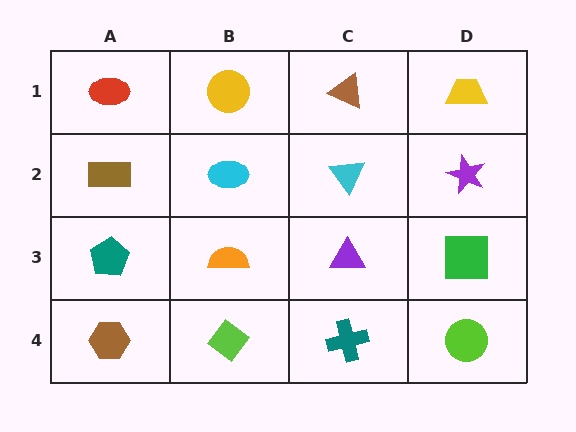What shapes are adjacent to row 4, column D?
A green square (row 3, column D), a teal cross (row 4, column C).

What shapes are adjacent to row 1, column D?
A purple star (row 2, column D), a brown triangle (row 1, column C).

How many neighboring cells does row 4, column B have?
3.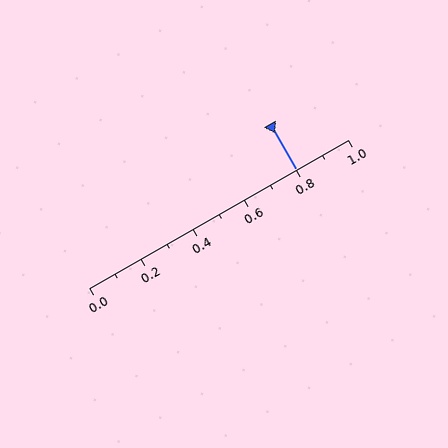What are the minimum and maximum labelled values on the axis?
The axis runs from 0.0 to 1.0.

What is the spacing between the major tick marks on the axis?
The major ticks are spaced 0.2 apart.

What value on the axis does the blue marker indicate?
The marker indicates approximately 0.8.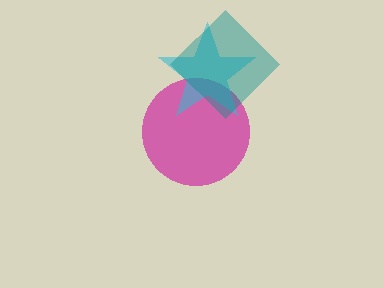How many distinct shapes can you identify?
There are 3 distinct shapes: a magenta circle, a cyan star, a teal diamond.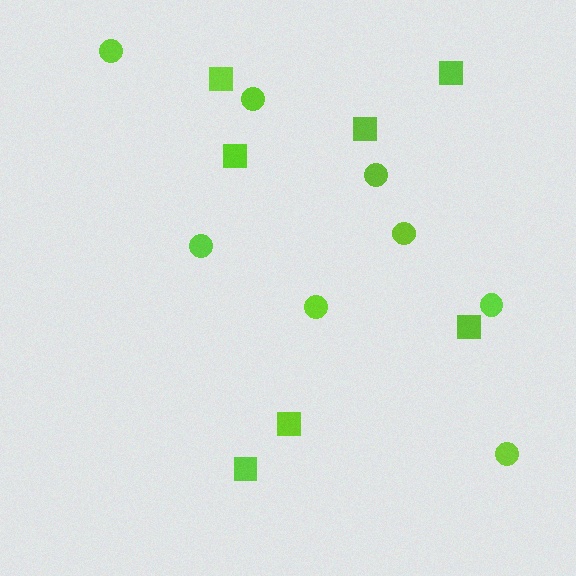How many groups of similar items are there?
There are 2 groups: one group of circles (8) and one group of squares (7).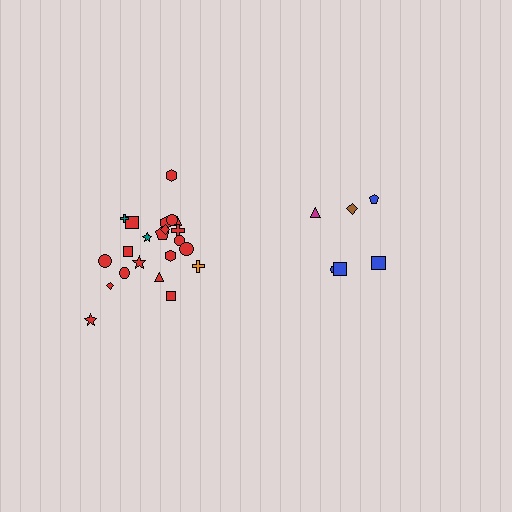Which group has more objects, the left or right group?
The left group.